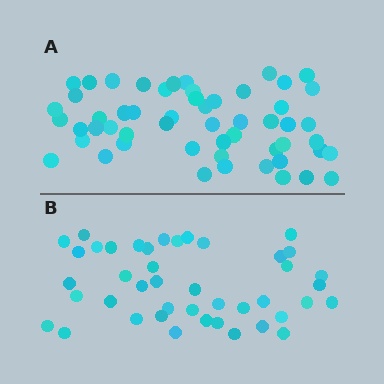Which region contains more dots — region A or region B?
Region A (the top region) has more dots.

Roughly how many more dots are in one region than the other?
Region A has roughly 12 or so more dots than region B.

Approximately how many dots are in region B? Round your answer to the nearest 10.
About 40 dots. (The exact count is 43, which rounds to 40.)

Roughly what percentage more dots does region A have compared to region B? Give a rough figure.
About 25% more.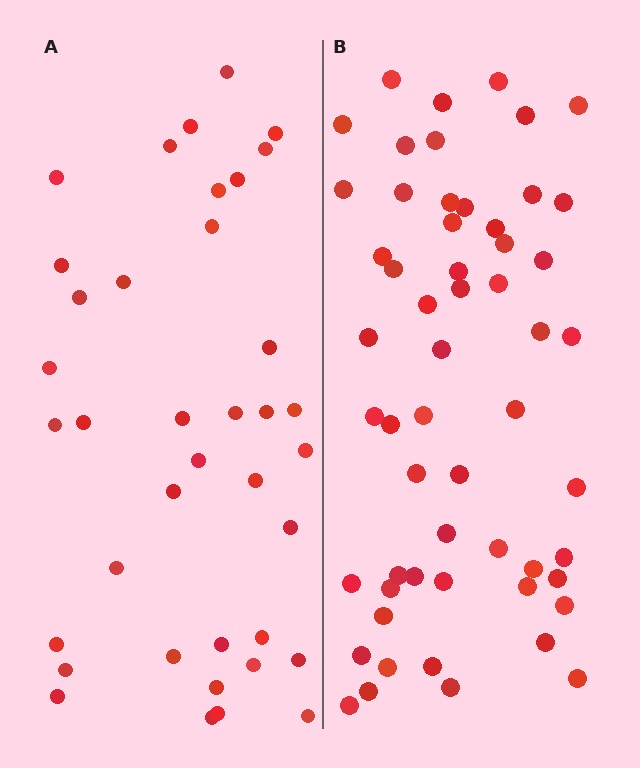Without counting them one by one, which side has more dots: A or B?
Region B (the right region) has more dots.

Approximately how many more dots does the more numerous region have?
Region B has approximately 20 more dots than region A.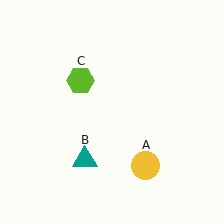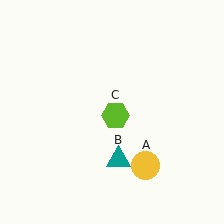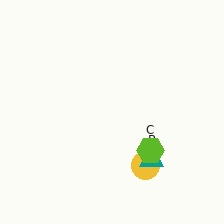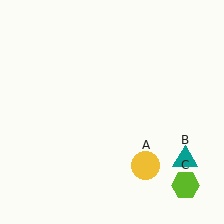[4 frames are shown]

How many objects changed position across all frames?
2 objects changed position: teal triangle (object B), lime hexagon (object C).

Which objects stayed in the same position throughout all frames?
Yellow circle (object A) remained stationary.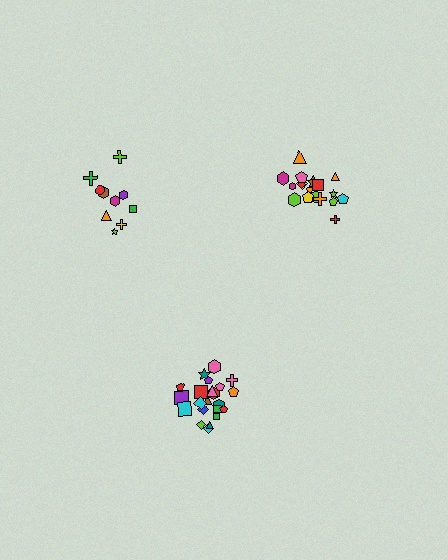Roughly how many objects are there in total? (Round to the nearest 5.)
Roughly 50 objects in total.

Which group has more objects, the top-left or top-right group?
The top-right group.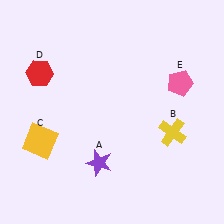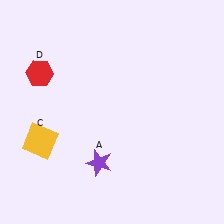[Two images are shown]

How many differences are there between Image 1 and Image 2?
There are 2 differences between the two images.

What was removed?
The yellow cross (B), the pink pentagon (E) were removed in Image 2.